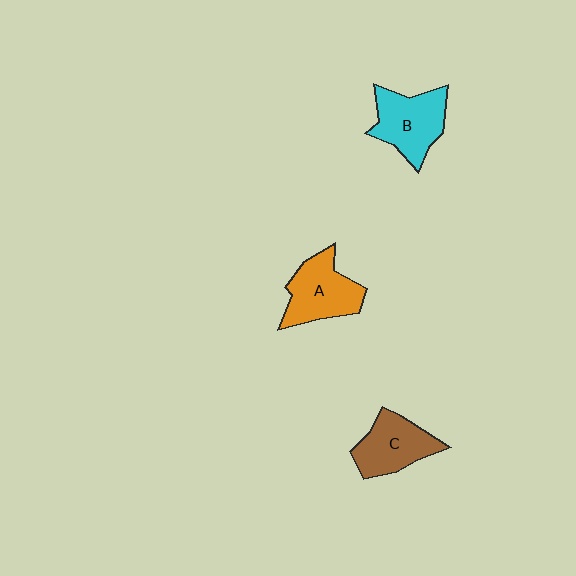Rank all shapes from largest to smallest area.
From largest to smallest: B (cyan), A (orange), C (brown).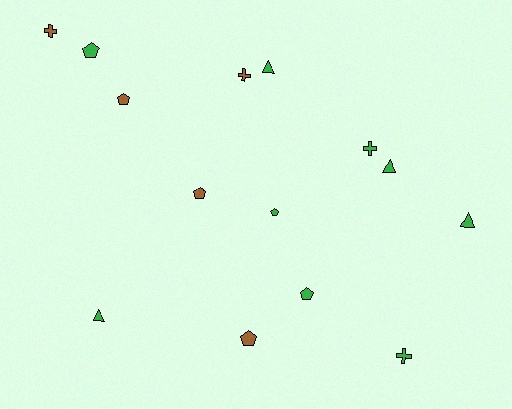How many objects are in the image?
There are 14 objects.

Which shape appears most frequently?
Pentagon, with 6 objects.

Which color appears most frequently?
Green, with 9 objects.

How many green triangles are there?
There are 4 green triangles.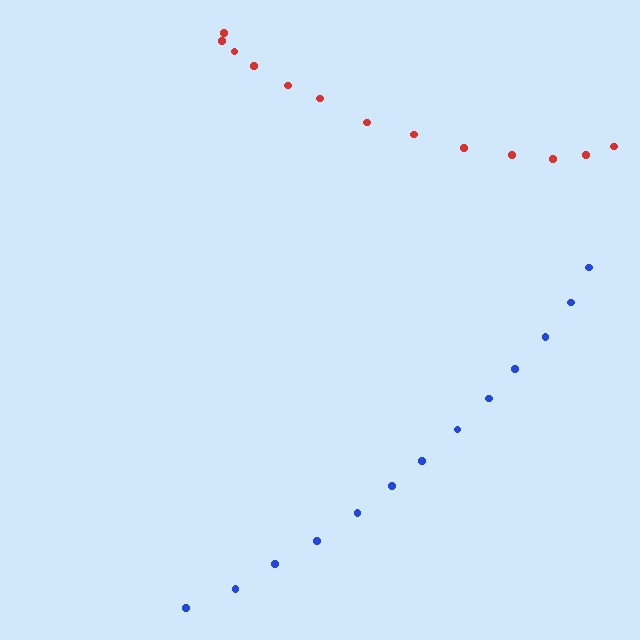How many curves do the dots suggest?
There are 2 distinct paths.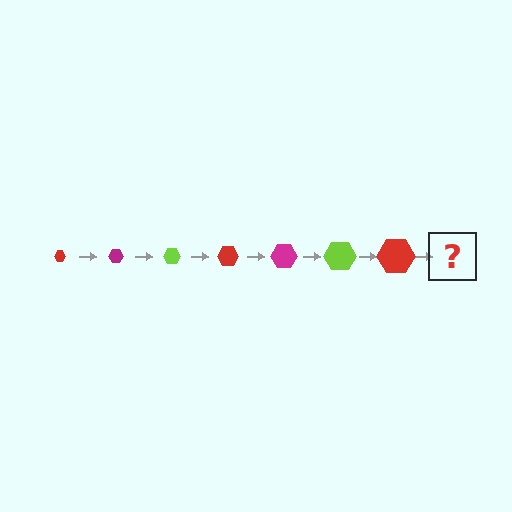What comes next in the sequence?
The next element should be a magenta hexagon, larger than the previous one.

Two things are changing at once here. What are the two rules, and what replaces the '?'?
The two rules are that the hexagon grows larger each step and the color cycles through red, magenta, and lime. The '?' should be a magenta hexagon, larger than the previous one.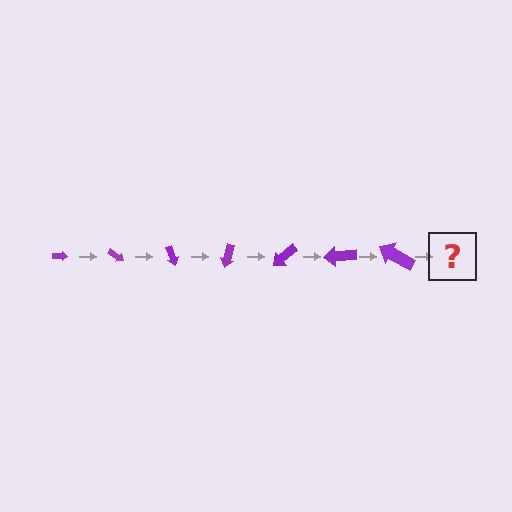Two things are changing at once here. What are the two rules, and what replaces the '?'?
The two rules are that the arrow grows larger each step and it rotates 35 degrees each step. The '?' should be an arrow, larger than the previous one and rotated 245 degrees from the start.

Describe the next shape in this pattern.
It should be an arrow, larger than the previous one and rotated 245 degrees from the start.